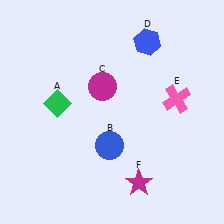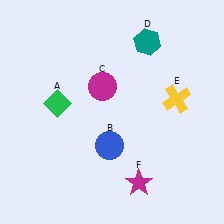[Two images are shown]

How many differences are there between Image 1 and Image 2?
There are 2 differences between the two images.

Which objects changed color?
D changed from blue to teal. E changed from pink to yellow.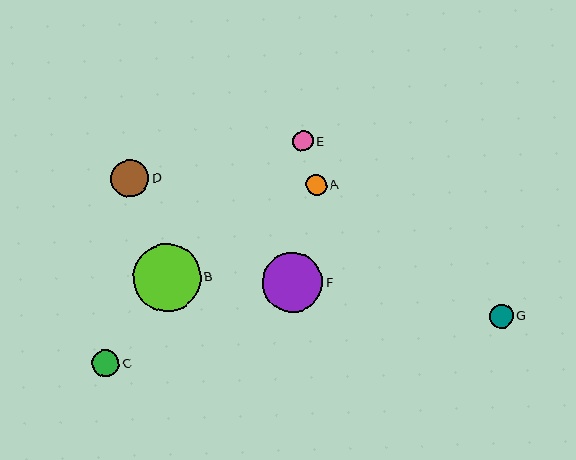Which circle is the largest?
Circle B is the largest with a size of approximately 68 pixels.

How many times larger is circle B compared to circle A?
Circle B is approximately 3.3 times the size of circle A.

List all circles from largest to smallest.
From largest to smallest: B, F, D, C, G, E, A.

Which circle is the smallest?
Circle A is the smallest with a size of approximately 21 pixels.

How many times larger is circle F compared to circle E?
Circle F is approximately 2.9 times the size of circle E.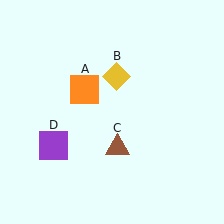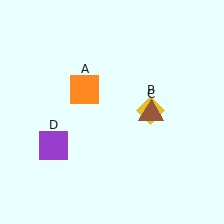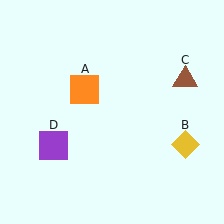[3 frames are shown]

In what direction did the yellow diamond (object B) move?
The yellow diamond (object B) moved down and to the right.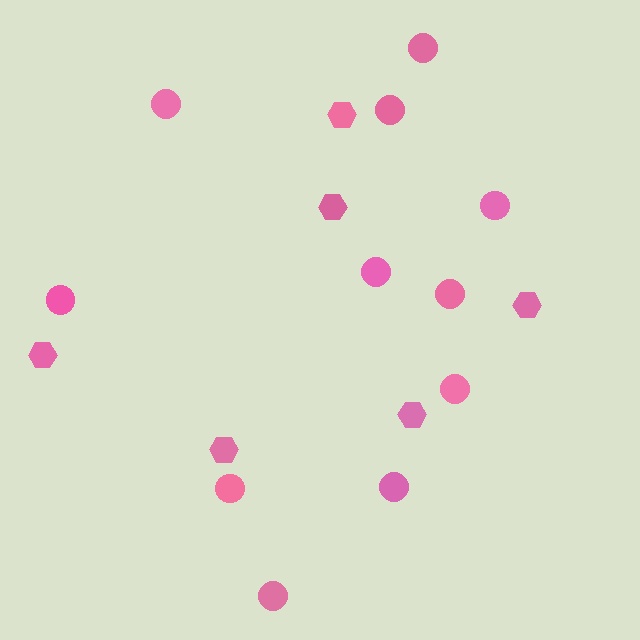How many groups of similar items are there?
There are 2 groups: one group of hexagons (6) and one group of circles (11).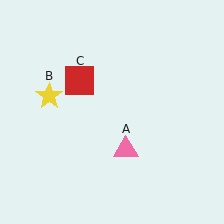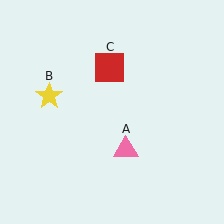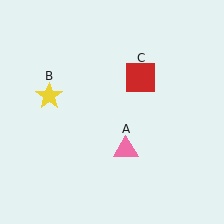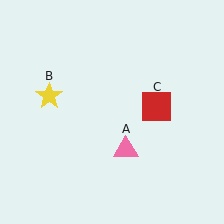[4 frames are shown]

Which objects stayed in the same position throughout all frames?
Pink triangle (object A) and yellow star (object B) remained stationary.